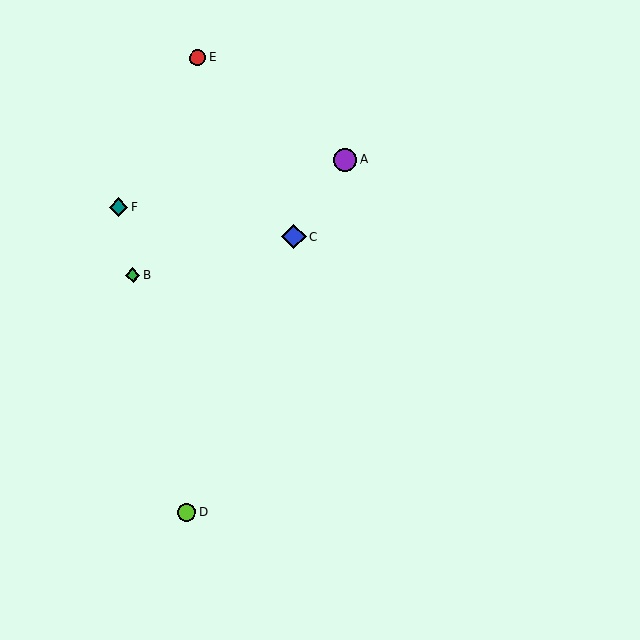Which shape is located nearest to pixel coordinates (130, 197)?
The teal diamond (labeled F) at (118, 208) is nearest to that location.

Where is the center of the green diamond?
The center of the green diamond is at (133, 276).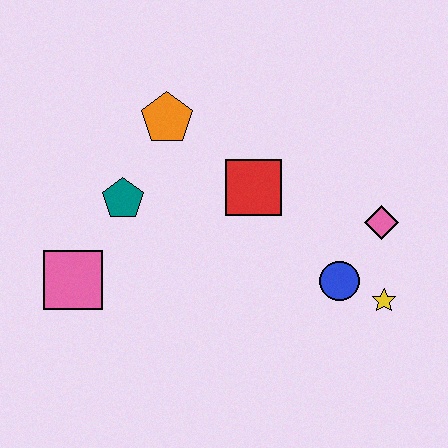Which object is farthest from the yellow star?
The pink square is farthest from the yellow star.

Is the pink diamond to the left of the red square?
No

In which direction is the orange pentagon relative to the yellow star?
The orange pentagon is to the left of the yellow star.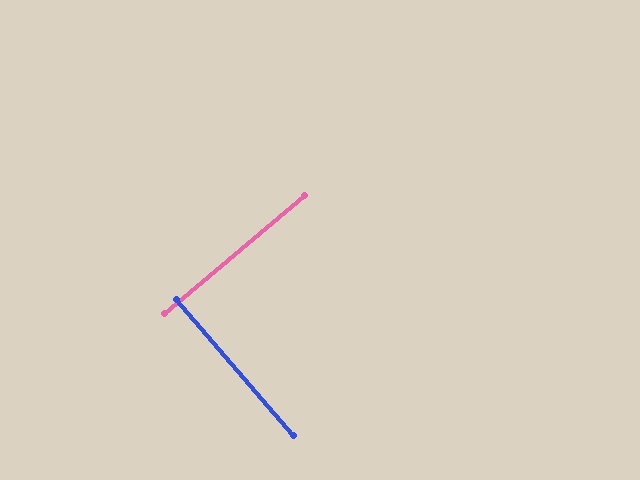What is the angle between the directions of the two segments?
Approximately 89 degrees.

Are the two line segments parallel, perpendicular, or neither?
Perpendicular — they meet at approximately 89°.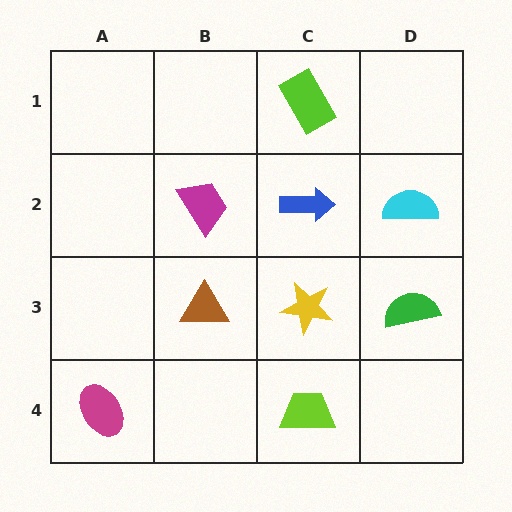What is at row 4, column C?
A lime trapezoid.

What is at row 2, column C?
A blue arrow.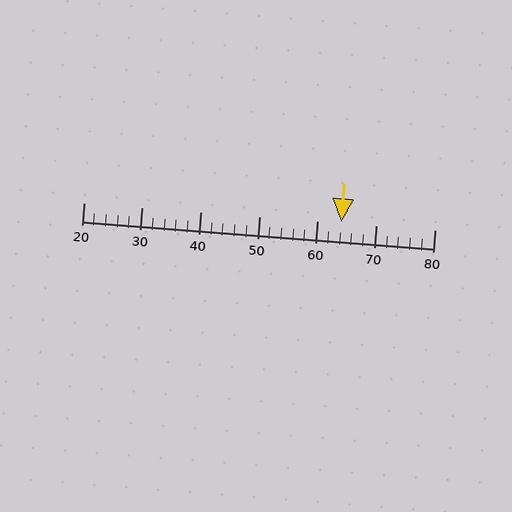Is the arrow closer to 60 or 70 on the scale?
The arrow is closer to 60.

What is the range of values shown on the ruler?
The ruler shows values from 20 to 80.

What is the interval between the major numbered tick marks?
The major tick marks are spaced 10 units apart.